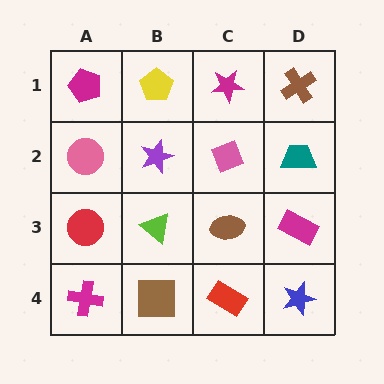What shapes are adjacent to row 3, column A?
A pink circle (row 2, column A), a magenta cross (row 4, column A), a lime triangle (row 3, column B).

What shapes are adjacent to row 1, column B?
A purple star (row 2, column B), a magenta pentagon (row 1, column A), a magenta star (row 1, column C).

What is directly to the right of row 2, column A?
A purple star.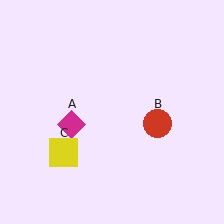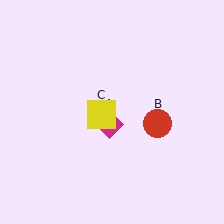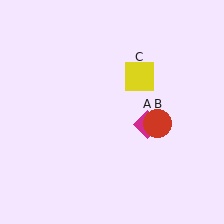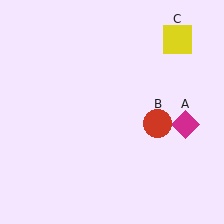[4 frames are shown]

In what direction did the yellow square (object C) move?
The yellow square (object C) moved up and to the right.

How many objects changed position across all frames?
2 objects changed position: magenta diamond (object A), yellow square (object C).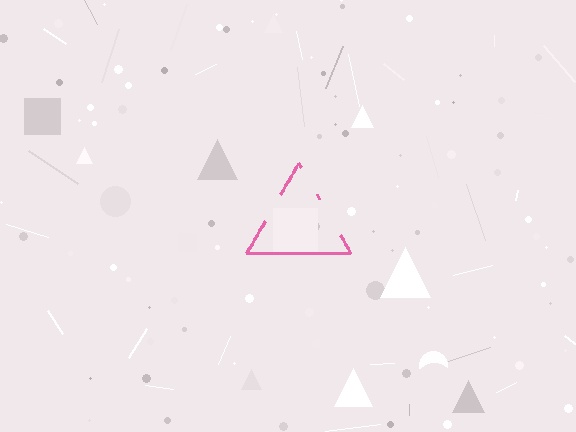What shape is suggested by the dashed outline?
The dashed outline suggests a triangle.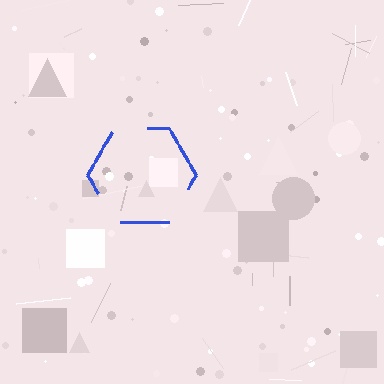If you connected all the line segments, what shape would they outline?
They would outline a hexagon.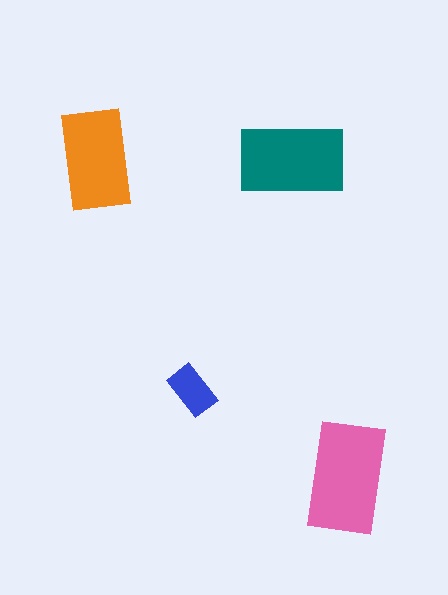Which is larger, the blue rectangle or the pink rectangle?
The pink one.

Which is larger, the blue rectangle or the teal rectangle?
The teal one.